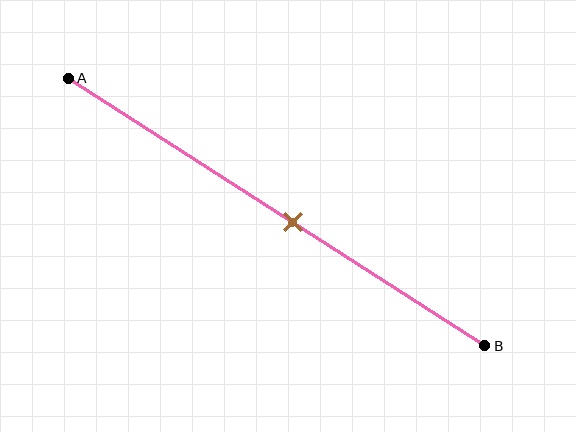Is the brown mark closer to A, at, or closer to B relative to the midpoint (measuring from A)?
The brown mark is closer to point B than the midpoint of segment AB.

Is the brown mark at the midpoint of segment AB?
No, the mark is at about 55% from A, not at the 50% midpoint.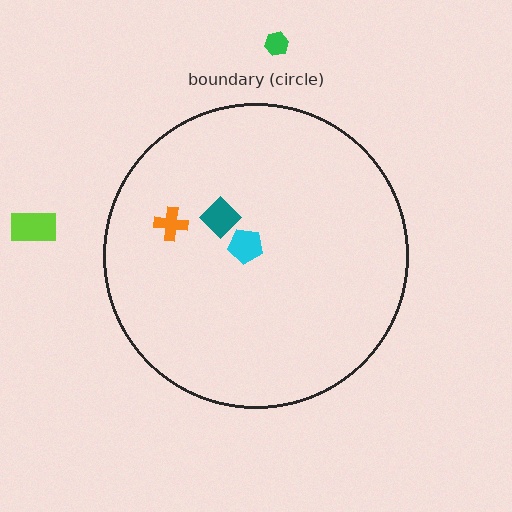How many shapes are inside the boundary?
3 inside, 2 outside.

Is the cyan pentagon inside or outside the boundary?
Inside.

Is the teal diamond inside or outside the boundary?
Inside.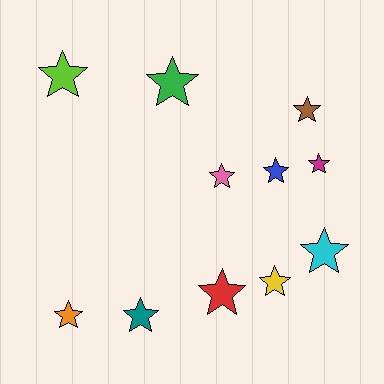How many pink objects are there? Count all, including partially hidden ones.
There is 1 pink object.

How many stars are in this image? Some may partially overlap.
There are 11 stars.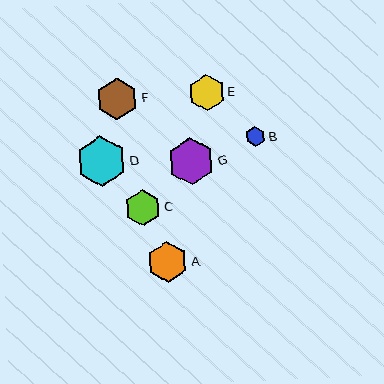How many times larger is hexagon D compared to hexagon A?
Hexagon D is approximately 1.2 times the size of hexagon A.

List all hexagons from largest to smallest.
From largest to smallest: D, G, F, A, E, C, B.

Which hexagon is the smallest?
Hexagon B is the smallest with a size of approximately 20 pixels.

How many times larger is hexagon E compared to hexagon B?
Hexagon E is approximately 1.8 times the size of hexagon B.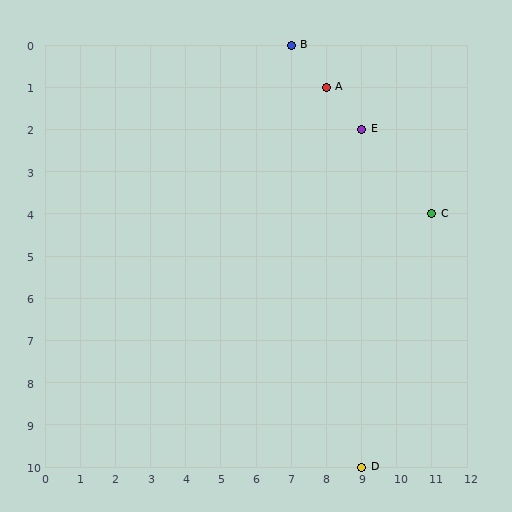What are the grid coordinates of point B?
Point B is at grid coordinates (7, 0).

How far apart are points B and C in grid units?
Points B and C are 4 columns and 4 rows apart (about 5.7 grid units diagonally).